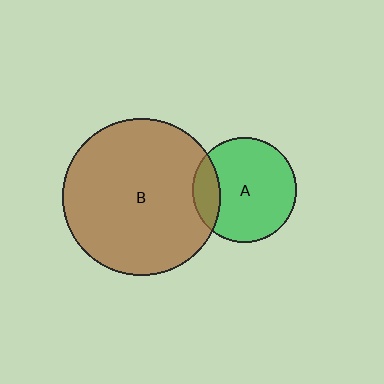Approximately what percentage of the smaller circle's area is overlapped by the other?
Approximately 15%.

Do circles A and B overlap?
Yes.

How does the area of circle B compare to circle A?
Approximately 2.3 times.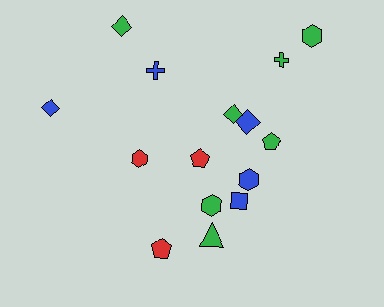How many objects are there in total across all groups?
There are 15 objects.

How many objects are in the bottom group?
There are 4 objects.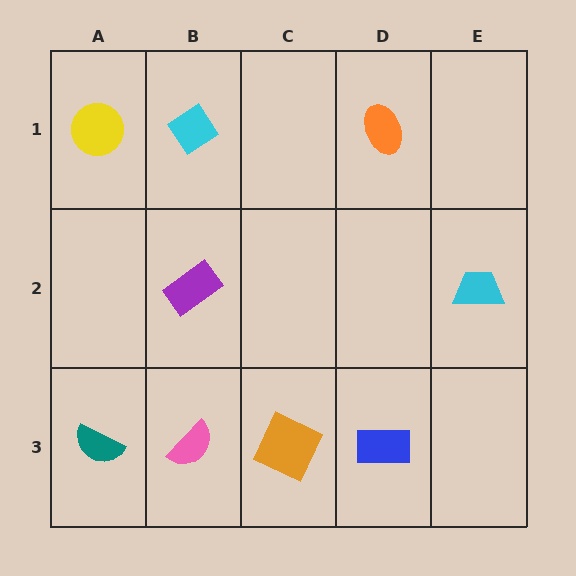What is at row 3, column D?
A blue rectangle.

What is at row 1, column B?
A cyan diamond.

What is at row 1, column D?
An orange ellipse.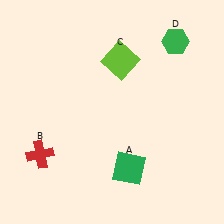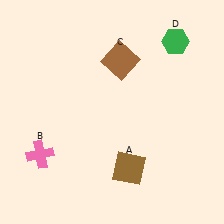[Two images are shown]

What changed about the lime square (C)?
In Image 1, C is lime. In Image 2, it changed to brown.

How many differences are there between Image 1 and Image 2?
There are 3 differences between the two images.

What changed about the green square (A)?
In Image 1, A is green. In Image 2, it changed to brown.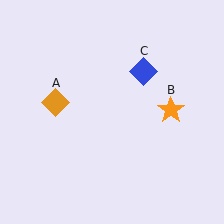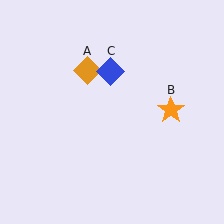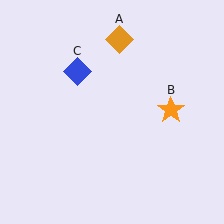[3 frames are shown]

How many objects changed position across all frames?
2 objects changed position: orange diamond (object A), blue diamond (object C).